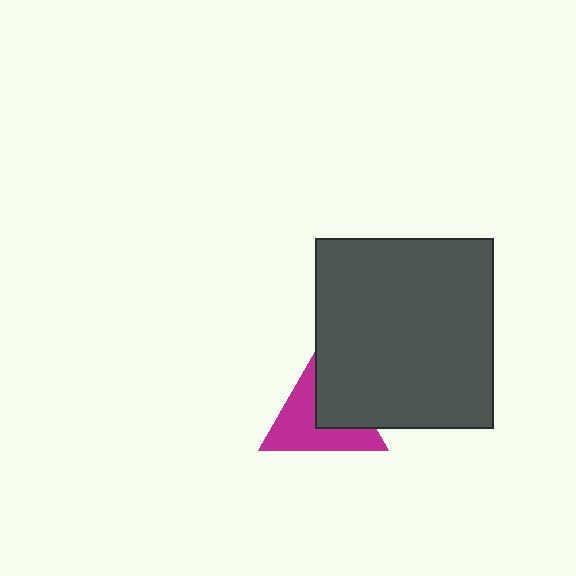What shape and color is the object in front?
The object in front is a dark gray rectangle.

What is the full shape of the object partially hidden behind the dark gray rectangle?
The partially hidden object is a magenta triangle.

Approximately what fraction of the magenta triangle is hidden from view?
Roughly 42% of the magenta triangle is hidden behind the dark gray rectangle.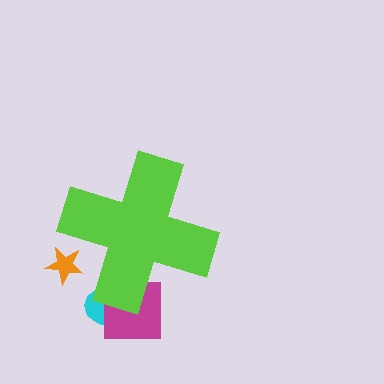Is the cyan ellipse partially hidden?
Yes, the cyan ellipse is partially hidden behind the lime cross.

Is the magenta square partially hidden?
Yes, the magenta square is partially hidden behind the lime cross.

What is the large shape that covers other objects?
A lime cross.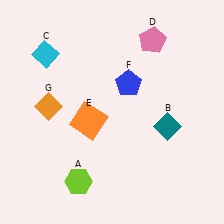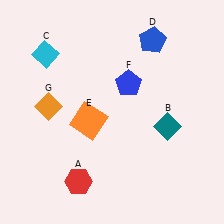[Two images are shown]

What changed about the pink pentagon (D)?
In Image 1, D is pink. In Image 2, it changed to blue.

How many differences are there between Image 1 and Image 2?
There are 2 differences between the two images.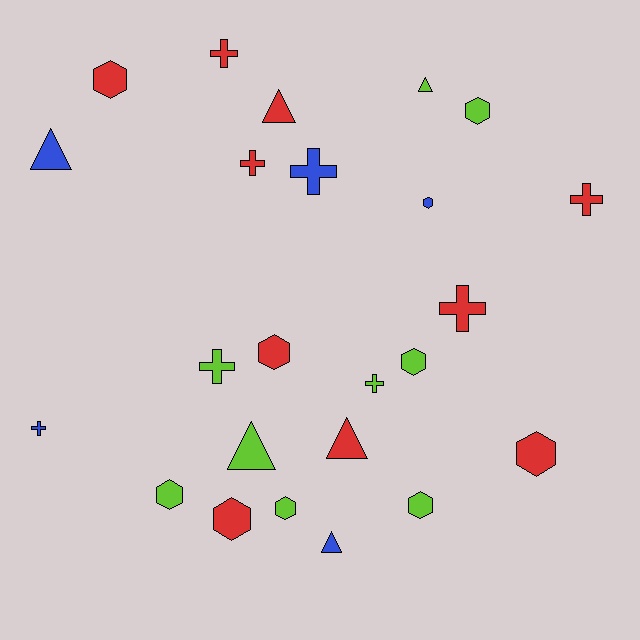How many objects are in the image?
There are 24 objects.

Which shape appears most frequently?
Hexagon, with 10 objects.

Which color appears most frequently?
Red, with 10 objects.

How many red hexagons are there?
There are 4 red hexagons.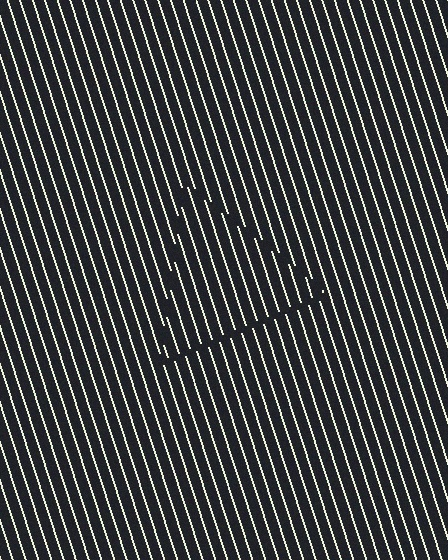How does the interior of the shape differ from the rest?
The interior of the shape contains the same grating, shifted by half a period — the contour is defined by the phase discontinuity where line-ends from the inner and outer gratings abut.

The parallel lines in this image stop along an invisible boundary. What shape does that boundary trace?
An illusory triangle. The interior of the shape contains the same grating, shifted by half a period — the contour is defined by the phase discontinuity where line-ends from the inner and outer gratings abut.